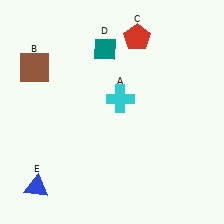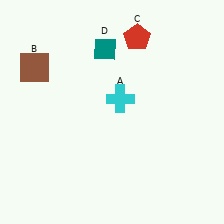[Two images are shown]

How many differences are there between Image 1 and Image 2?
There is 1 difference between the two images.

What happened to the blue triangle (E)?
The blue triangle (E) was removed in Image 2. It was in the bottom-left area of Image 1.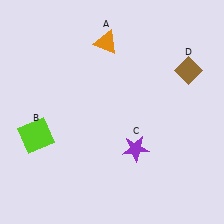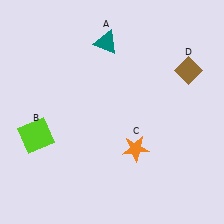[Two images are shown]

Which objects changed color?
A changed from orange to teal. C changed from purple to orange.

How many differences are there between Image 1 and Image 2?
There are 2 differences between the two images.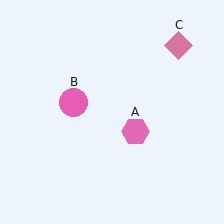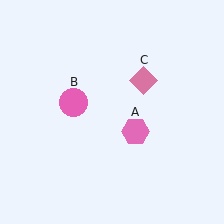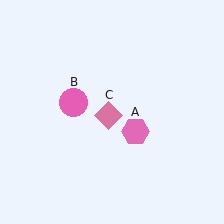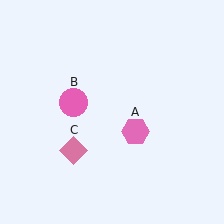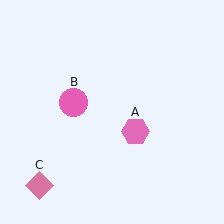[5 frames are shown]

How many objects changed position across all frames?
1 object changed position: pink diamond (object C).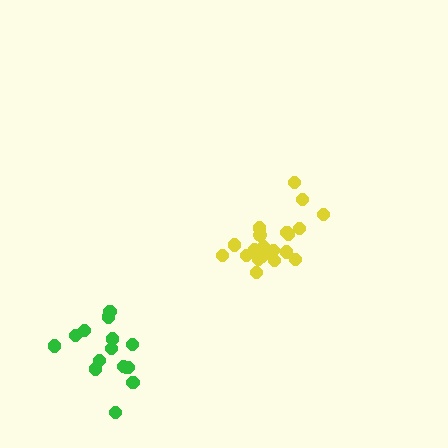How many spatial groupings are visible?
There are 2 spatial groupings.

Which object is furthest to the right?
The yellow cluster is rightmost.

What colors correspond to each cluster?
The clusters are colored: green, yellow.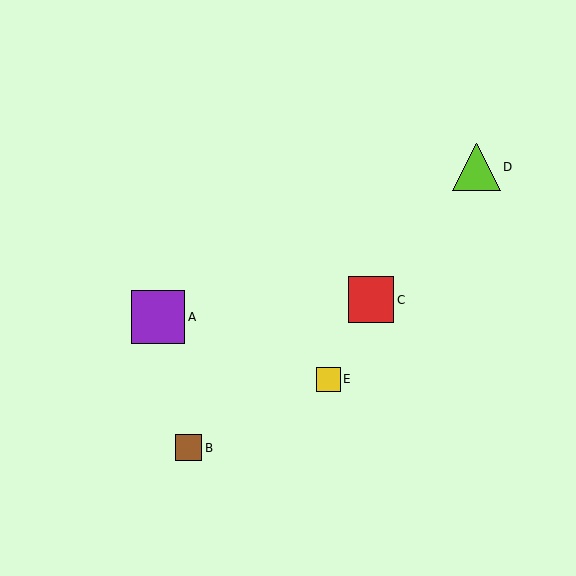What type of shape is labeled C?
Shape C is a red square.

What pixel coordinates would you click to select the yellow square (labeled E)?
Click at (328, 379) to select the yellow square E.